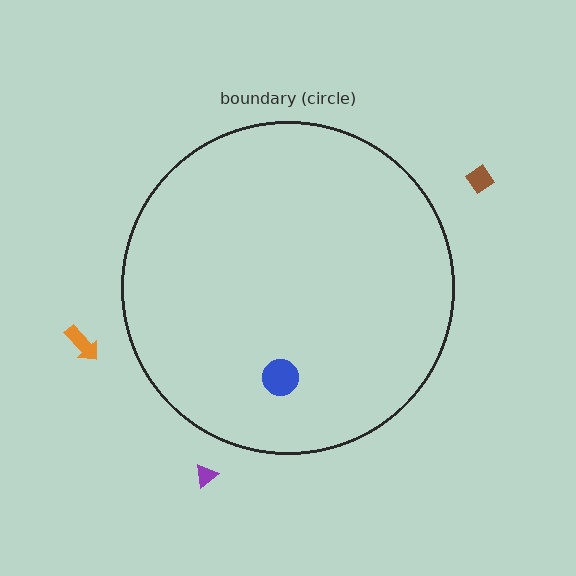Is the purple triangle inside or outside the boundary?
Outside.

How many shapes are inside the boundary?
1 inside, 3 outside.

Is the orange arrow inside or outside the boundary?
Outside.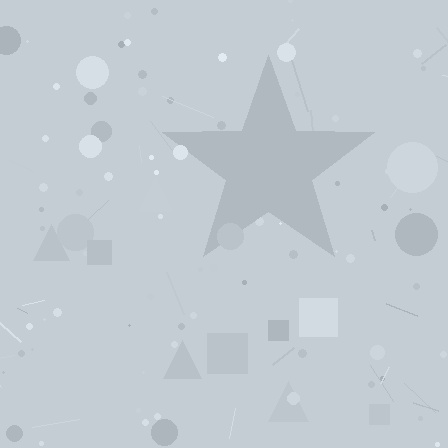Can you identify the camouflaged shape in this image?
The camouflaged shape is a star.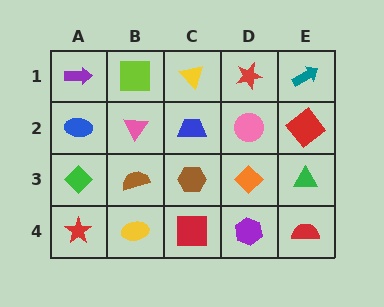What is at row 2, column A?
A blue ellipse.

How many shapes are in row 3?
5 shapes.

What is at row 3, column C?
A brown hexagon.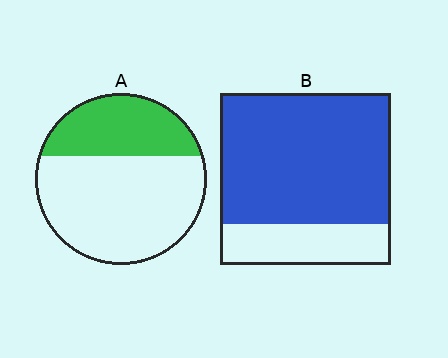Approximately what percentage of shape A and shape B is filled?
A is approximately 35% and B is approximately 75%.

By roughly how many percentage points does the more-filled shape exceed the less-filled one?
By roughly 45 percentage points (B over A).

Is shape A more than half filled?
No.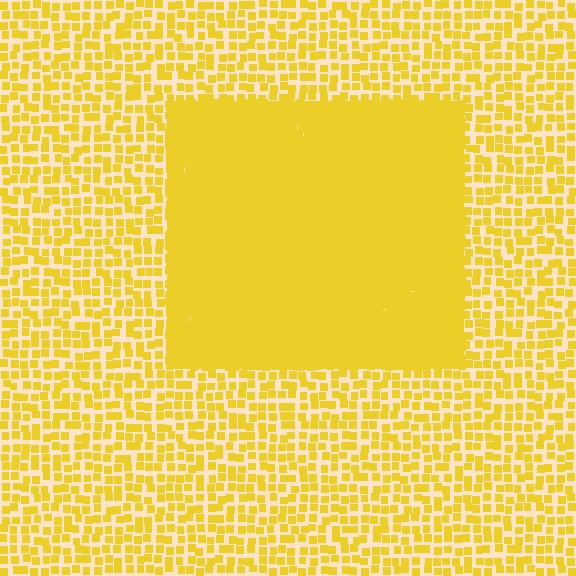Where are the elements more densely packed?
The elements are more densely packed inside the rectangle boundary.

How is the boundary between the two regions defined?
The boundary is defined by a change in element density (approximately 3.0x ratio). All elements are the same color, size, and shape.